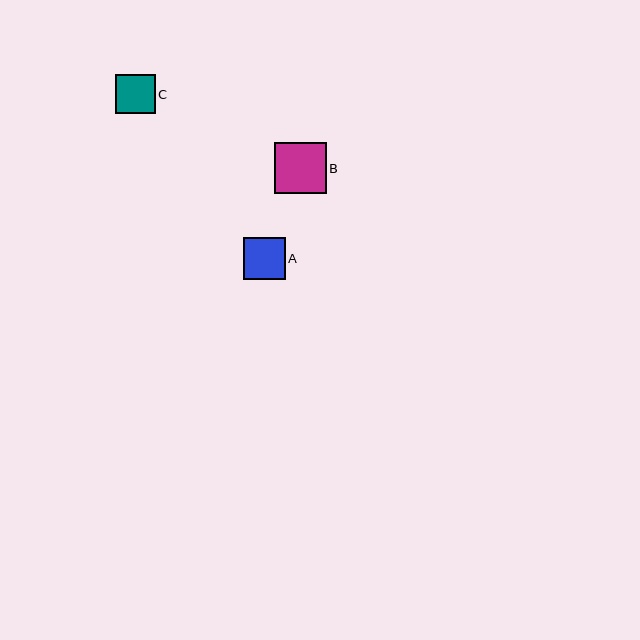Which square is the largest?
Square B is the largest with a size of approximately 52 pixels.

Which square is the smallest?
Square C is the smallest with a size of approximately 39 pixels.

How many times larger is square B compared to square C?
Square B is approximately 1.3 times the size of square C.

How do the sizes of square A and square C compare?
Square A and square C are approximately the same size.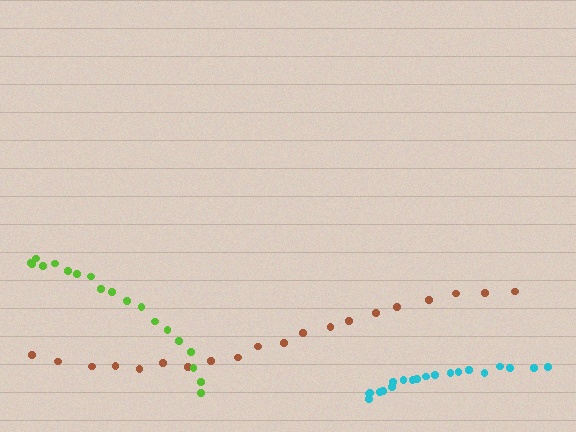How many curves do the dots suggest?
There are 3 distinct paths.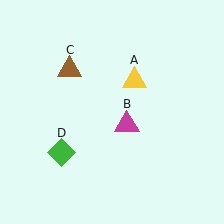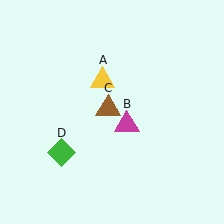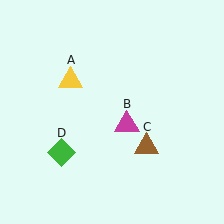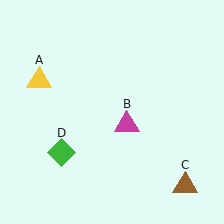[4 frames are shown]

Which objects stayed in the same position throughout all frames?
Magenta triangle (object B) and green diamond (object D) remained stationary.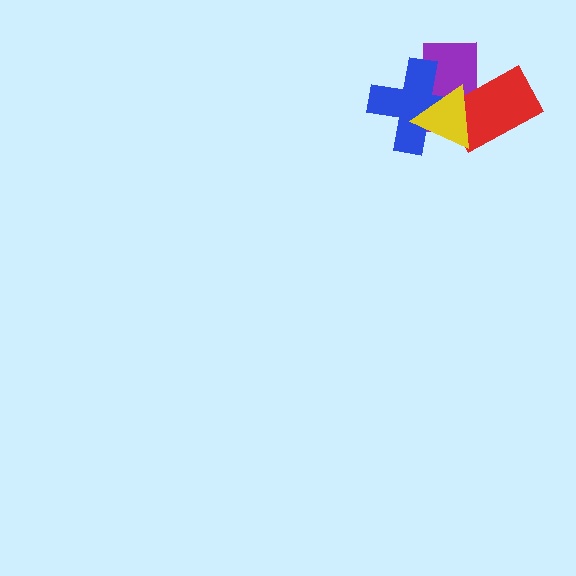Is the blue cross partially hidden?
Yes, it is partially covered by another shape.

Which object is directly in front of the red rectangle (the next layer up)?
The blue cross is directly in front of the red rectangle.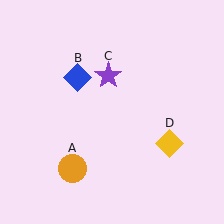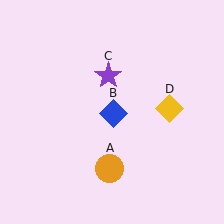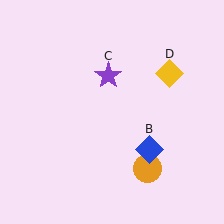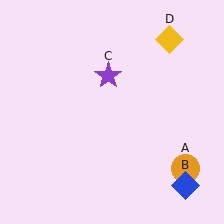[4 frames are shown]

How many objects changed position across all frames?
3 objects changed position: orange circle (object A), blue diamond (object B), yellow diamond (object D).